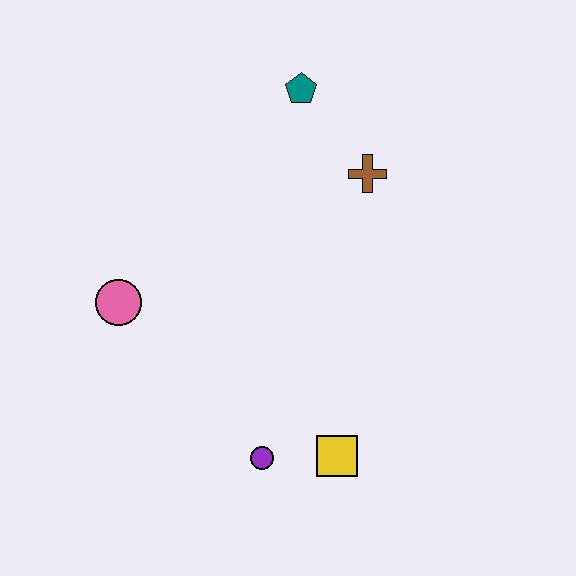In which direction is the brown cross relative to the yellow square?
The brown cross is above the yellow square.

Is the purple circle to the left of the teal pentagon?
Yes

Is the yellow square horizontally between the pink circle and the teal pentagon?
No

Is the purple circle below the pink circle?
Yes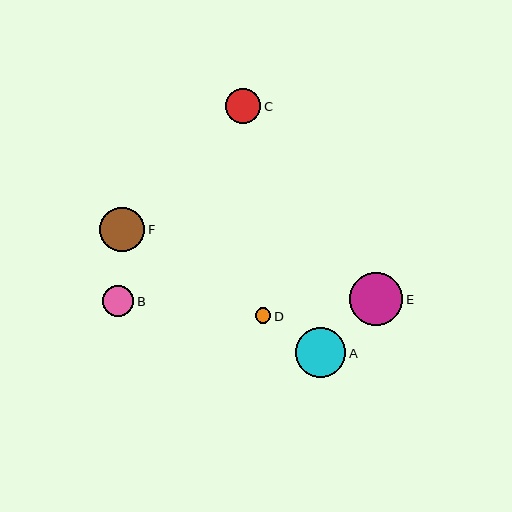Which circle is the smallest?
Circle D is the smallest with a size of approximately 15 pixels.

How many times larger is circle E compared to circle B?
Circle E is approximately 1.7 times the size of circle B.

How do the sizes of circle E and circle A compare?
Circle E and circle A are approximately the same size.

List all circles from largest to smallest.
From largest to smallest: E, A, F, C, B, D.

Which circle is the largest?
Circle E is the largest with a size of approximately 53 pixels.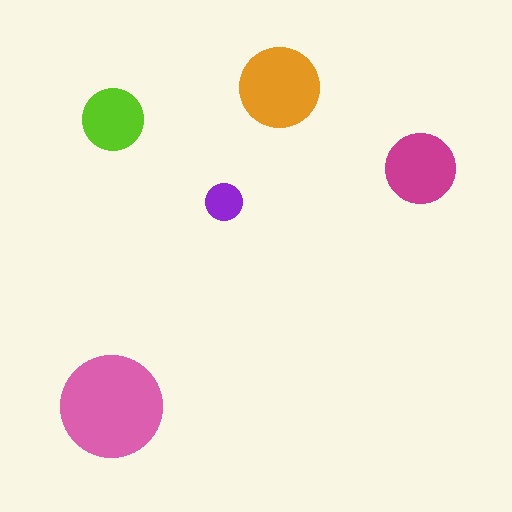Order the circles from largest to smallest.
the pink one, the orange one, the magenta one, the lime one, the purple one.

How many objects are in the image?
There are 5 objects in the image.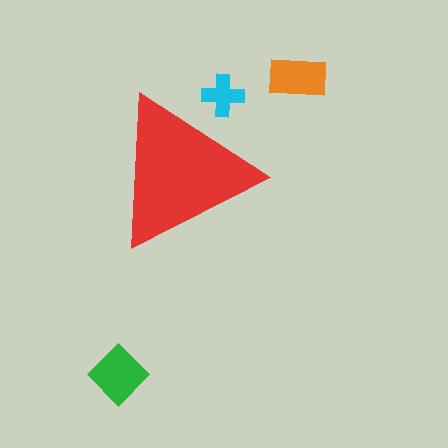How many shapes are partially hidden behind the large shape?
1 shape is partially hidden.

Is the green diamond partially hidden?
No, the green diamond is fully visible.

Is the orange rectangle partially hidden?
No, the orange rectangle is fully visible.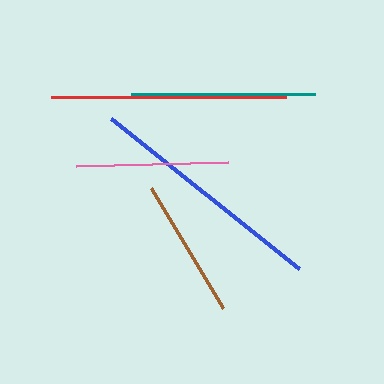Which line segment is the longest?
The blue line is the longest at approximately 240 pixels.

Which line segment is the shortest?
The brown line is the shortest at approximately 140 pixels.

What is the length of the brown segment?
The brown segment is approximately 140 pixels long.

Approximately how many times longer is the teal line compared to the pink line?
The teal line is approximately 1.2 times the length of the pink line.